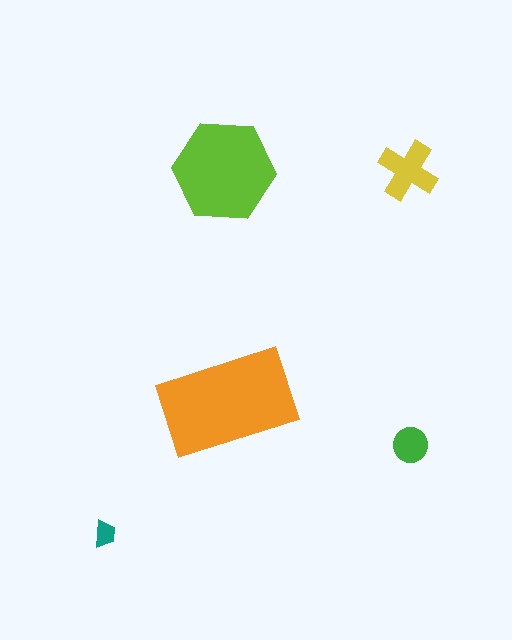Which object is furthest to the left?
The teal trapezoid is leftmost.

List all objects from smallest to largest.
The teal trapezoid, the green circle, the yellow cross, the lime hexagon, the orange rectangle.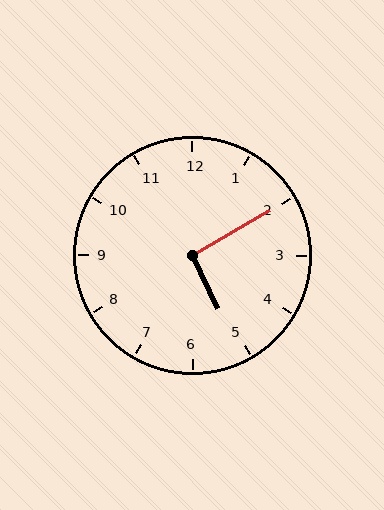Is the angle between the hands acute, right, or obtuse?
It is right.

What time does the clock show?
5:10.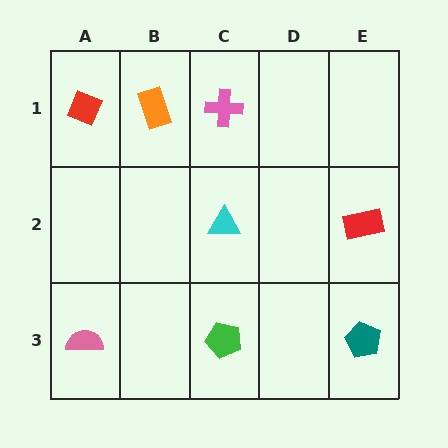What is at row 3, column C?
A green pentagon.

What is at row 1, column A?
A red diamond.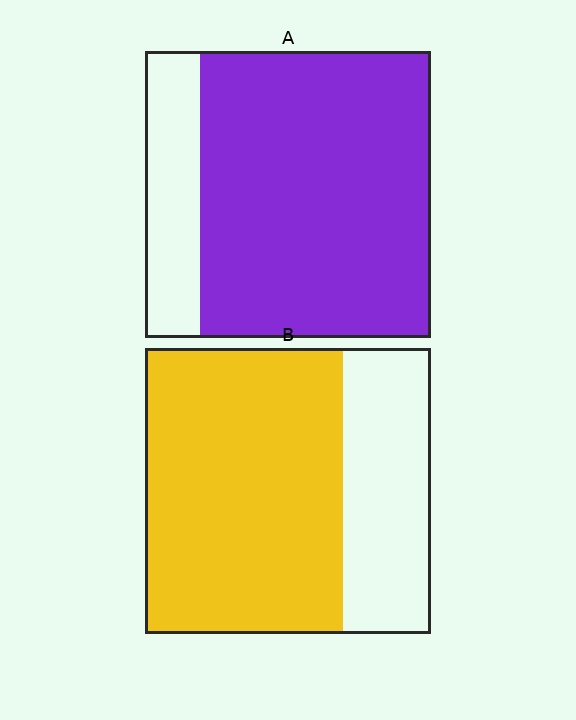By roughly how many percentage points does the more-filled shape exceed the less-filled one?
By roughly 10 percentage points (A over B).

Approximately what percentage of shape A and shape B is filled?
A is approximately 80% and B is approximately 70%.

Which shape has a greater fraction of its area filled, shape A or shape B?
Shape A.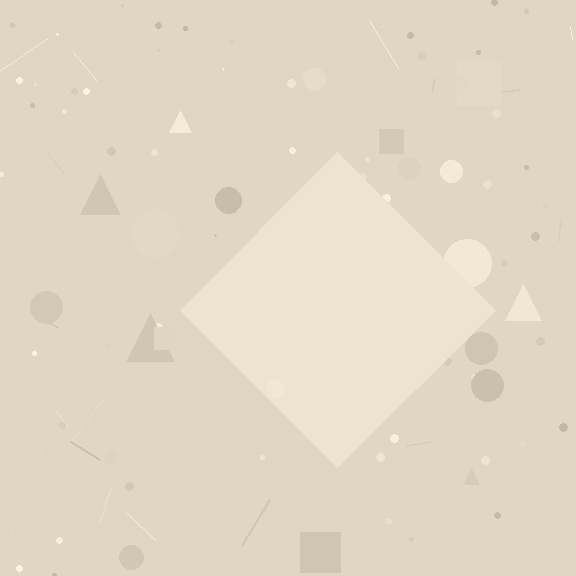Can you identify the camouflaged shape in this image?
The camouflaged shape is a diamond.